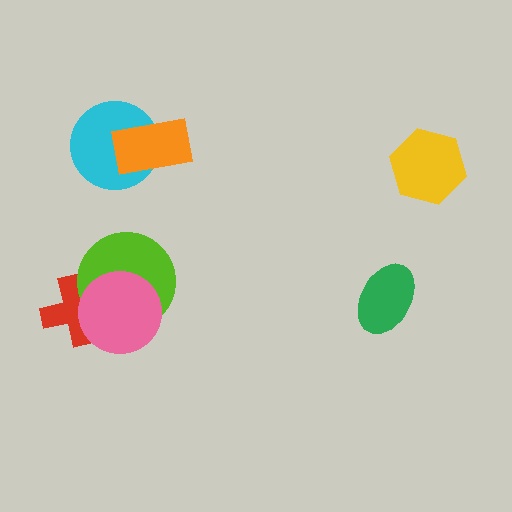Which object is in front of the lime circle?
The pink circle is in front of the lime circle.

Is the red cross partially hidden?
Yes, it is partially covered by another shape.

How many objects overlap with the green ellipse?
0 objects overlap with the green ellipse.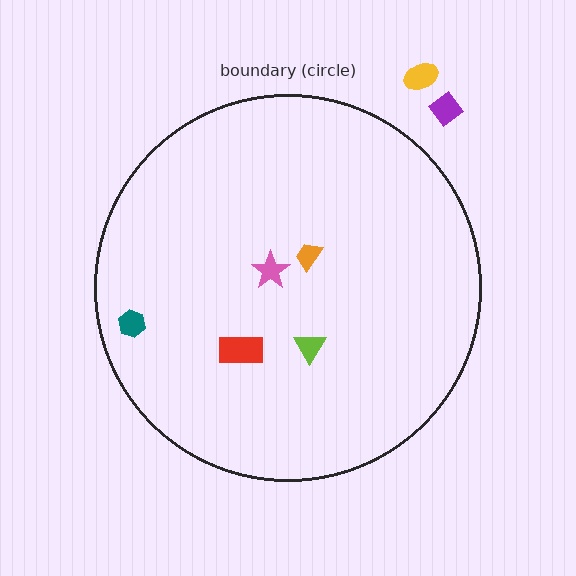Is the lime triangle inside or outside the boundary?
Inside.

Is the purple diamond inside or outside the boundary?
Outside.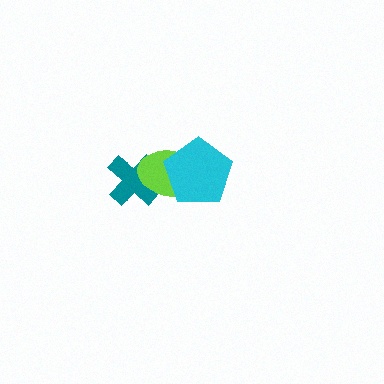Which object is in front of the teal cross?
The lime ellipse is in front of the teal cross.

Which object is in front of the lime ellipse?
The cyan pentagon is in front of the lime ellipse.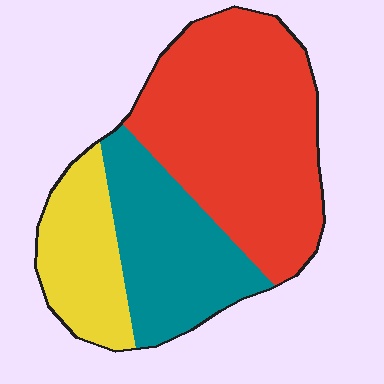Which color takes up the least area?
Yellow, at roughly 20%.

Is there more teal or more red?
Red.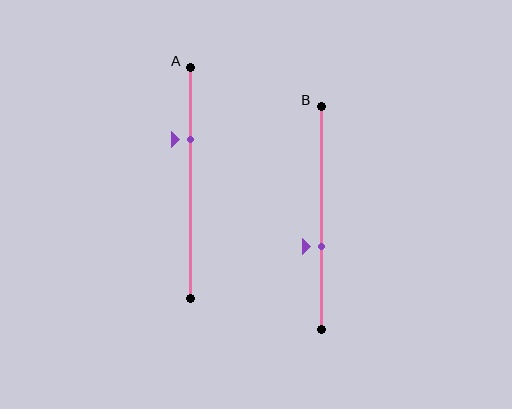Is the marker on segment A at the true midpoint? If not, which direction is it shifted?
No, the marker on segment A is shifted upward by about 19% of the segment length.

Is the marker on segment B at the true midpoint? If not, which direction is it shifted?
No, the marker on segment B is shifted downward by about 13% of the segment length.